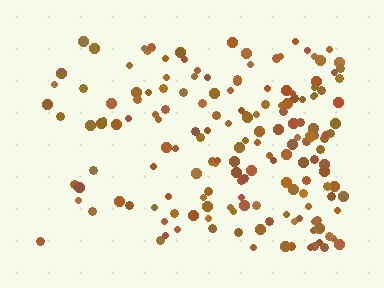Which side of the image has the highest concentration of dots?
The right.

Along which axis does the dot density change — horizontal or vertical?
Horizontal.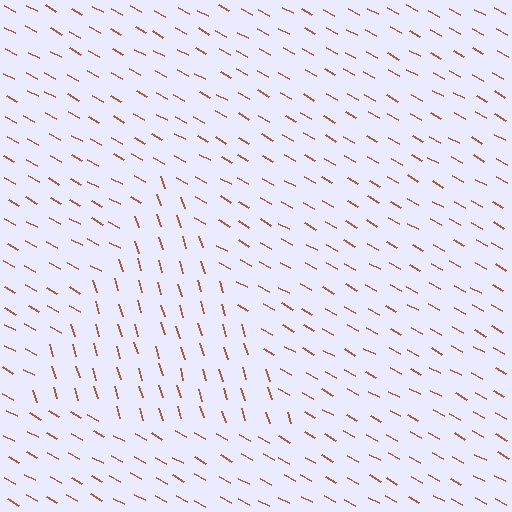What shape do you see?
I see a triangle.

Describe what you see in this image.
The image is filled with small brown line segments. A triangle region in the image has lines oriented differently from the surrounding lines, creating a visible texture boundary.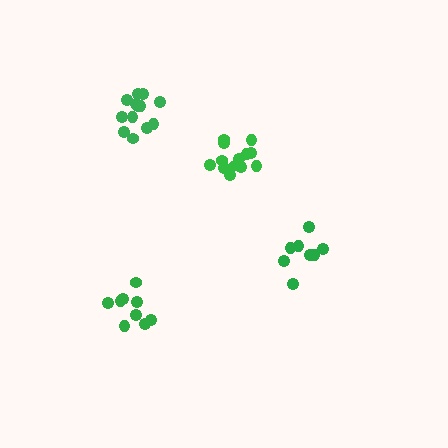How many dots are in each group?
Group 1: 13 dots, Group 2: 13 dots, Group 3: 10 dots, Group 4: 8 dots (44 total).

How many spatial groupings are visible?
There are 4 spatial groupings.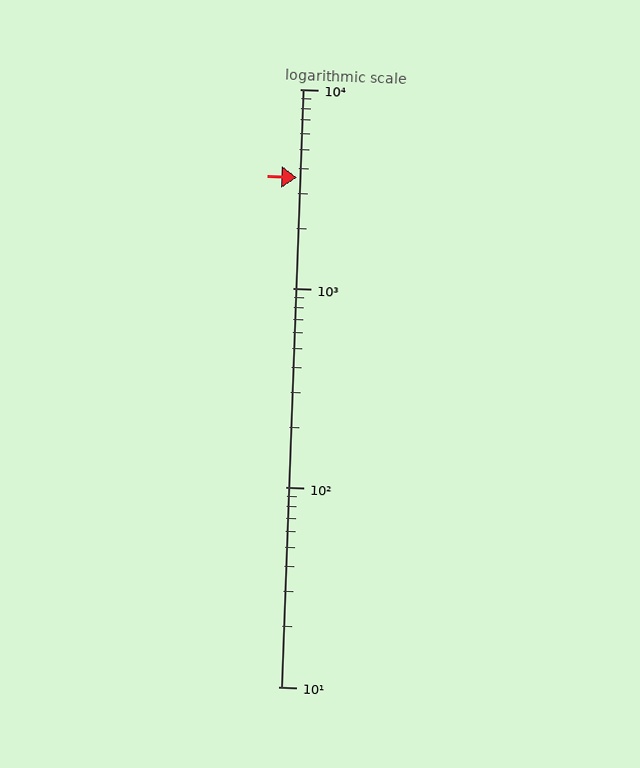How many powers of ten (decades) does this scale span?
The scale spans 3 decades, from 10 to 10000.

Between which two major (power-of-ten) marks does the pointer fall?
The pointer is between 1000 and 10000.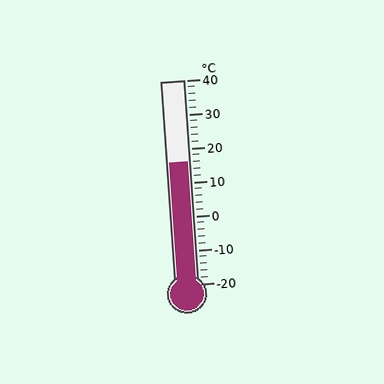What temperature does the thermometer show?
The thermometer shows approximately 16°C.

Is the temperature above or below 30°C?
The temperature is below 30°C.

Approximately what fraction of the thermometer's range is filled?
The thermometer is filled to approximately 60% of its range.